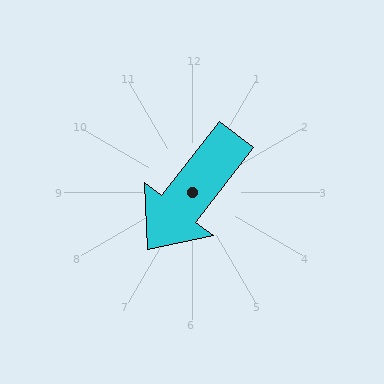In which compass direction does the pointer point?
Southwest.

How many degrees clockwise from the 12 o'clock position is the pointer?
Approximately 218 degrees.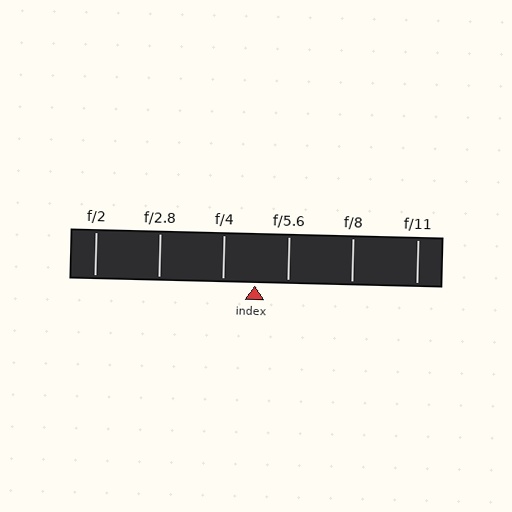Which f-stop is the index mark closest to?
The index mark is closest to f/4.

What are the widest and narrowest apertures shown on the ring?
The widest aperture shown is f/2 and the narrowest is f/11.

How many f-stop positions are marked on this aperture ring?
There are 6 f-stop positions marked.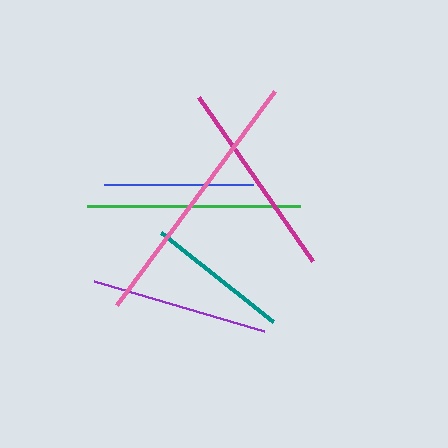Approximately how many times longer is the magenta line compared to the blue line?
The magenta line is approximately 1.3 times the length of the blue line.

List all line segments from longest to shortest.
From longest to shortest: pink, green, magenta, purple, blue, teal.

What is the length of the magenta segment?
The magenta segment is approximately 201 pixels long.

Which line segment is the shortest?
The teal line is the shortest at approximately 143 pixels.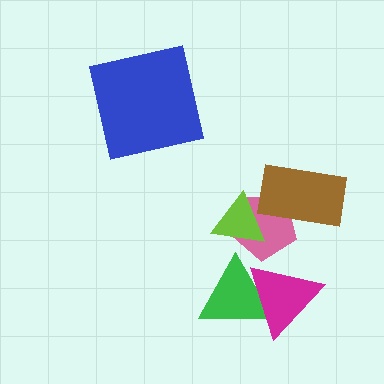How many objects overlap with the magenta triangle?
1 object overlaps with the magenta triangle.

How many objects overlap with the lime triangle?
1 object overlaps with the lime triangle.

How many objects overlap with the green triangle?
1 object overlaps with the green triangle.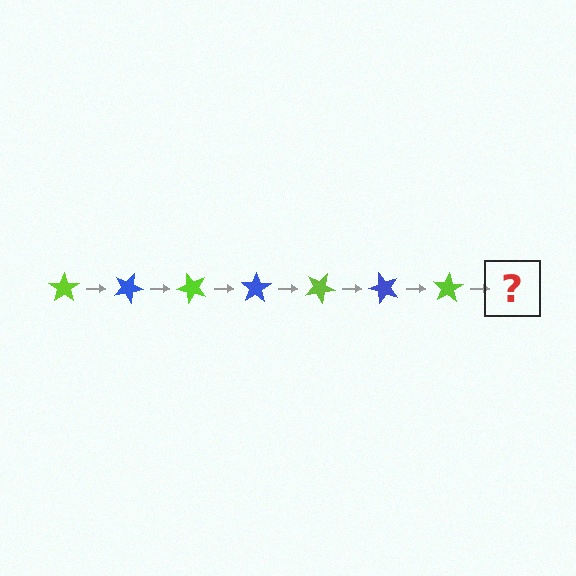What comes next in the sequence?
The next element should be a blue star, rotated 175 degrees from the start.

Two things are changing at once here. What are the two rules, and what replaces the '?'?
The two rules are that it rotates 25 degrees each step and the color cycles through lime and blue. The '?' should be a blue star, rotated 175 degrees from the start.